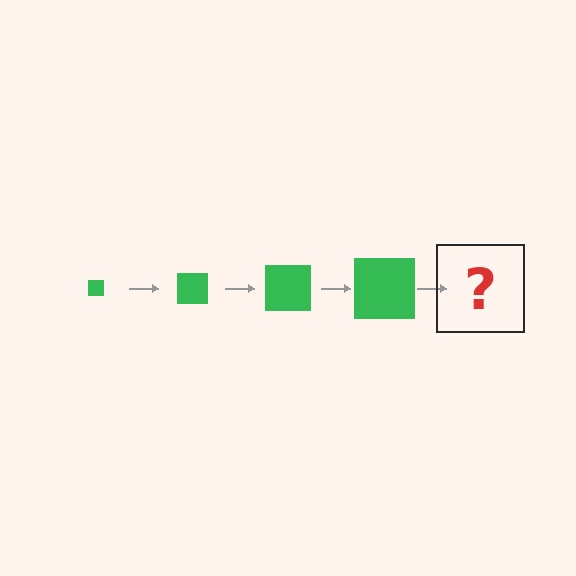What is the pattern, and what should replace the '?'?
The pattern is that the square gets progressively larger each step. The '?' should be a green square, larger than the previous one.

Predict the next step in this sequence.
The next step is a green square, larger than the previous one.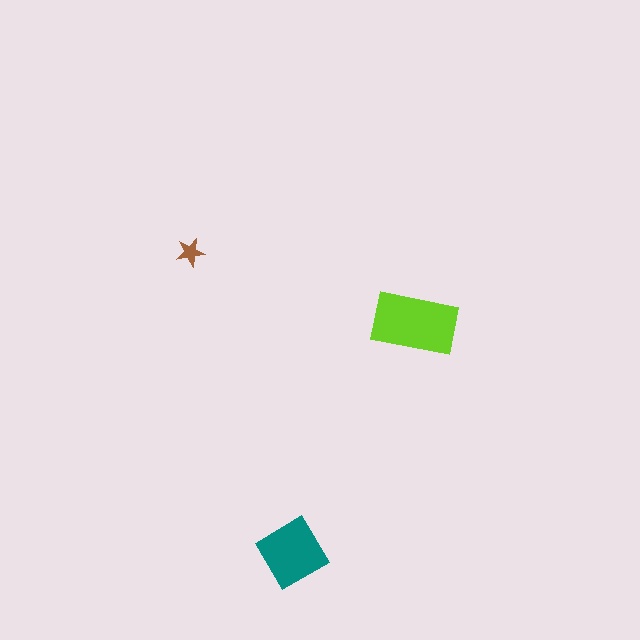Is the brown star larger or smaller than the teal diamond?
Smaller.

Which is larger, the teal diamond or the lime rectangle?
The lime rectangle.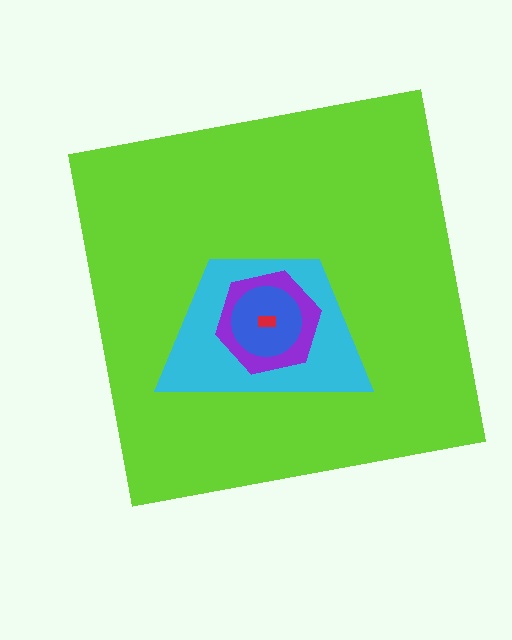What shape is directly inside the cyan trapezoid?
The purple hexagon.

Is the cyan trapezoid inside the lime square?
Yes.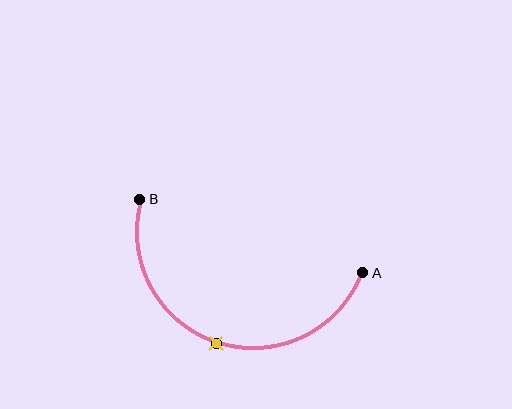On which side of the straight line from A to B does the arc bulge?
The arc bulges below the straight line connecting A and B.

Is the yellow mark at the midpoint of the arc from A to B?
Yes. The yellow mark lies on the arc at equal arc-length from both A and B — it is the arc midpoint.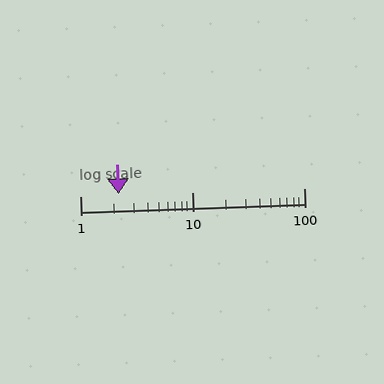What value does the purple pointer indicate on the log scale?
The pointer indicates approximately 2.2.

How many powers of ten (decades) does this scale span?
The scale spans 2 decades, from 1 to 100.